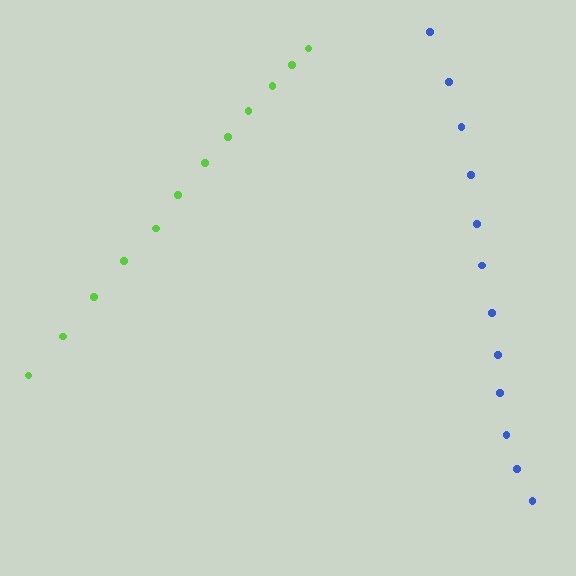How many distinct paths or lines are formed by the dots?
There are 2 distinct paths.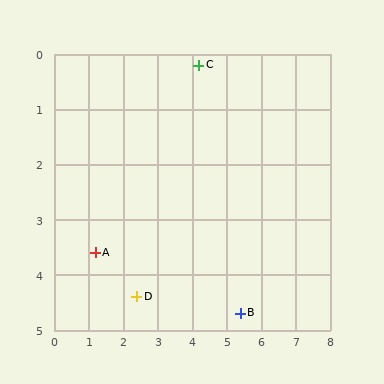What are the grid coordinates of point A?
Point A is at approximately (1.2, 3.6).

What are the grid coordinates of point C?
Point C is at approximately (4.2, 0.2).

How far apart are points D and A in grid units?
Points D and A are about 1.4 grid units apart.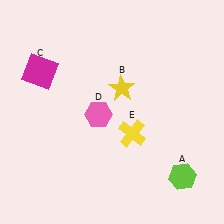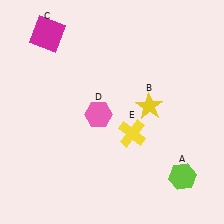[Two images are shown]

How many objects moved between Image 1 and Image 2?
2 objects moved between the two images.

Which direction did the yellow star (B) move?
The yellow star (B) moved right.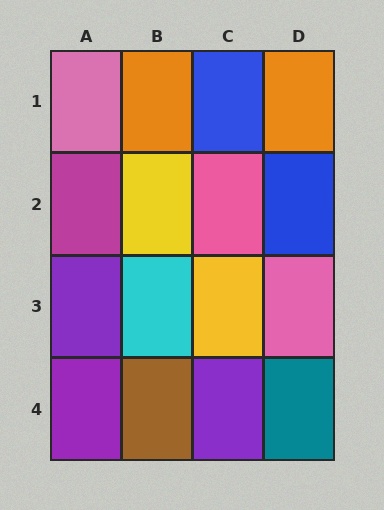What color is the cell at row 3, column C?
Yellow.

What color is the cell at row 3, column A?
Purple.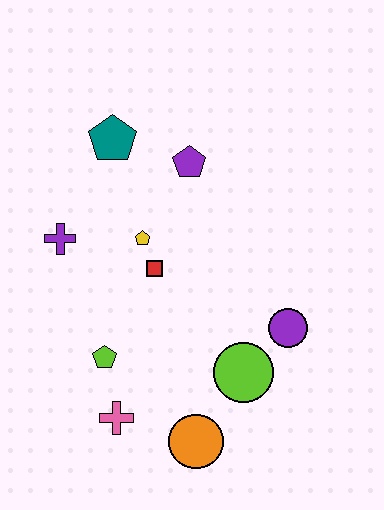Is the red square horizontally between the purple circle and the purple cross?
Yes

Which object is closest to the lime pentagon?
The pink cross is closest to the lime pentagon.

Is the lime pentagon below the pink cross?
No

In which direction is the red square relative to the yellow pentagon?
The red square is below the yellow pentagon.